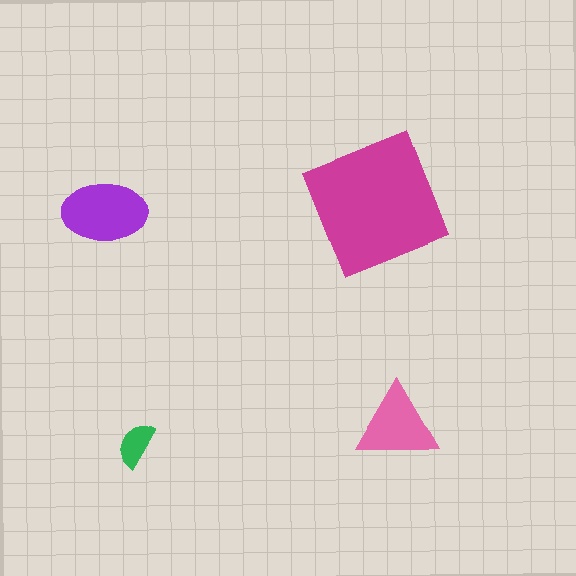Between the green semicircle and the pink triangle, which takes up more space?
The pink triangle.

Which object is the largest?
The magenta square.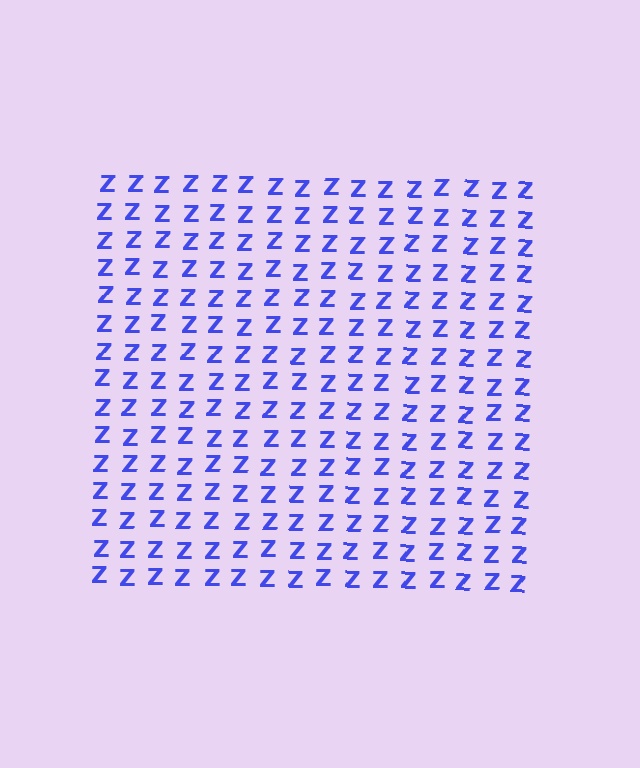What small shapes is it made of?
It is made of small letter Z's.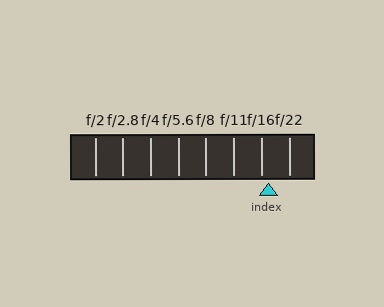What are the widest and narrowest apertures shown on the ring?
The widest aperture shown is f/2 and the narrowest is f/22.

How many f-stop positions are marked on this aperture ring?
There are 8 f-stop positions marked.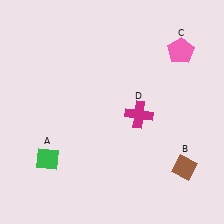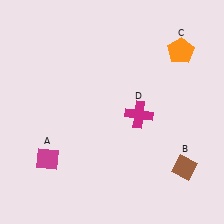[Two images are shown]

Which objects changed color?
A changed from green to magenta. C changed from pink to orange.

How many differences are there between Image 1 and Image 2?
There are 2 differences between the two images.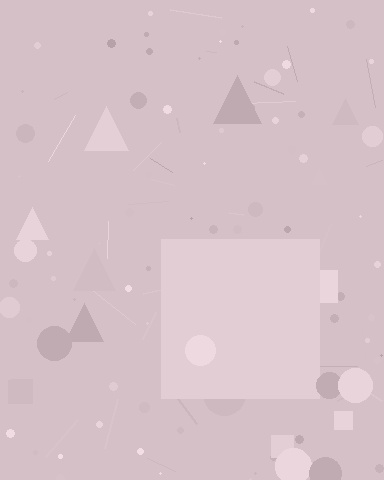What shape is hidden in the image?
A square is hidden in the image.